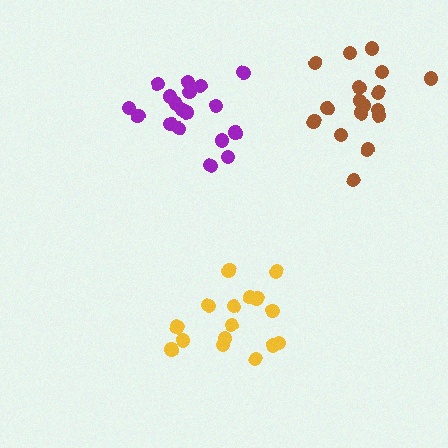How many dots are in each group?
Group 1: 16 dots, Group 2: 18 dots, Group 3: 17 dots (51 total).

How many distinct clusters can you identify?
There are 3 distinct clusters.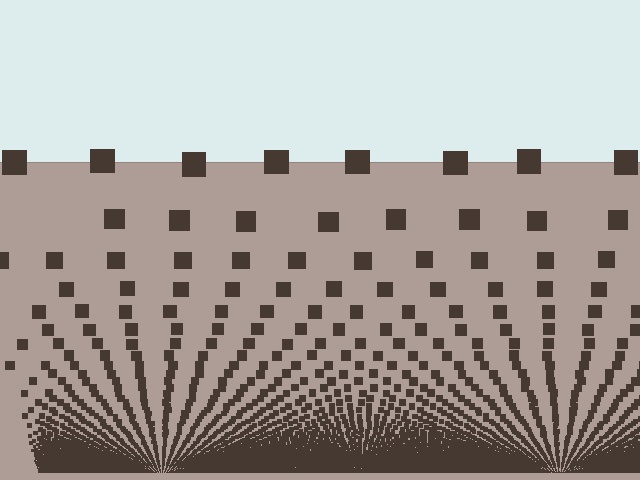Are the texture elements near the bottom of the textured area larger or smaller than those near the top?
Smaller. The gradient is inverted — elements near the bottom are smaller and denser.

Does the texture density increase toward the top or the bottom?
Density increases toward the bottom.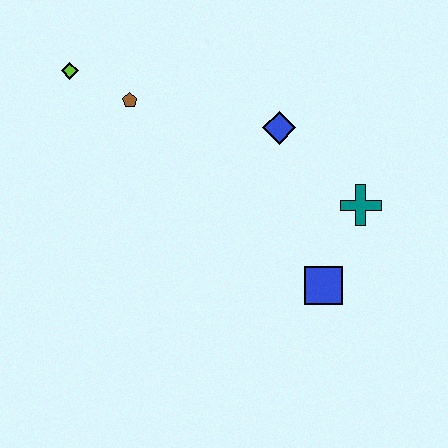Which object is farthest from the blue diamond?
The lime diamond is farthest from the blue diamond.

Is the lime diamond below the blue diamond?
No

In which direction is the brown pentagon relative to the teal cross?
The brown pentagon is to the left of the teal cross.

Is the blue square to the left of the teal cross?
Yes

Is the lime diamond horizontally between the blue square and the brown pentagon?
No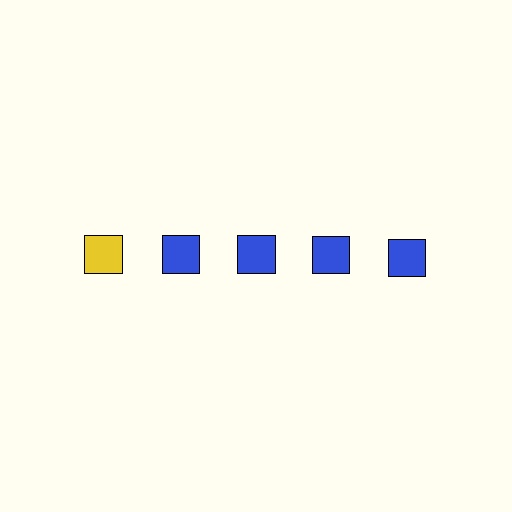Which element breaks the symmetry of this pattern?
The yellow square in the top row, leftmost column breaks the symmetry. All other shapes are blue squares.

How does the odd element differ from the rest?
It has a different color: yellow instead of blue.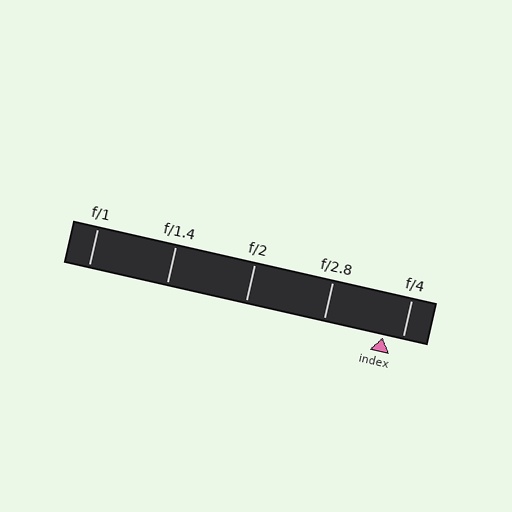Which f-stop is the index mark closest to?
The index mark is closest to f/4.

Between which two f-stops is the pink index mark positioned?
The index mark is between f/2.8 and f/4.